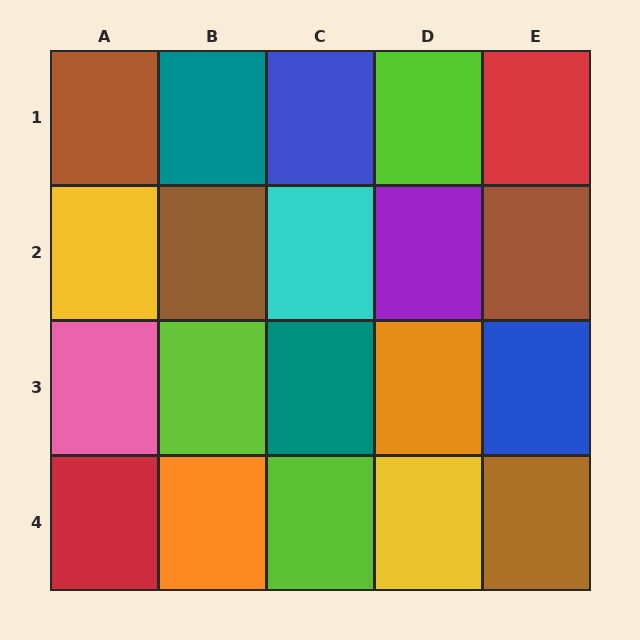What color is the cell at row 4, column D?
Yellow.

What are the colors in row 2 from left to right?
Yellow, brown, cyan, purple, brown.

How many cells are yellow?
2 cells are yellow.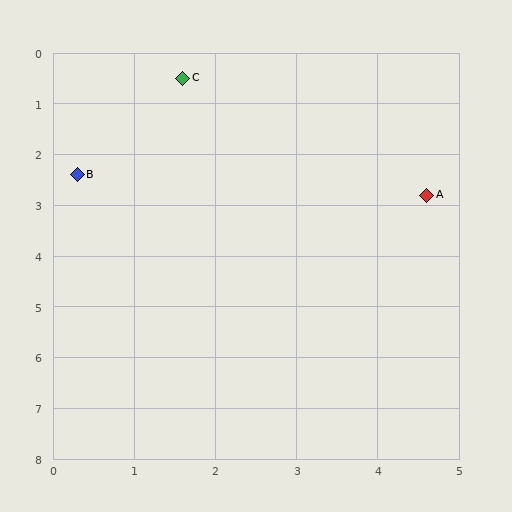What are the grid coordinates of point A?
Point A is at approximately (4.6, 2.8).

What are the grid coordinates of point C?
Point C is at approximately (1.6, 0.5).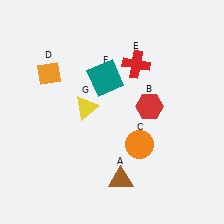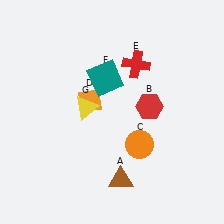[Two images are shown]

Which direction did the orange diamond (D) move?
The orange diamond (D) moved right.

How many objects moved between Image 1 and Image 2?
1 object moved between the two images.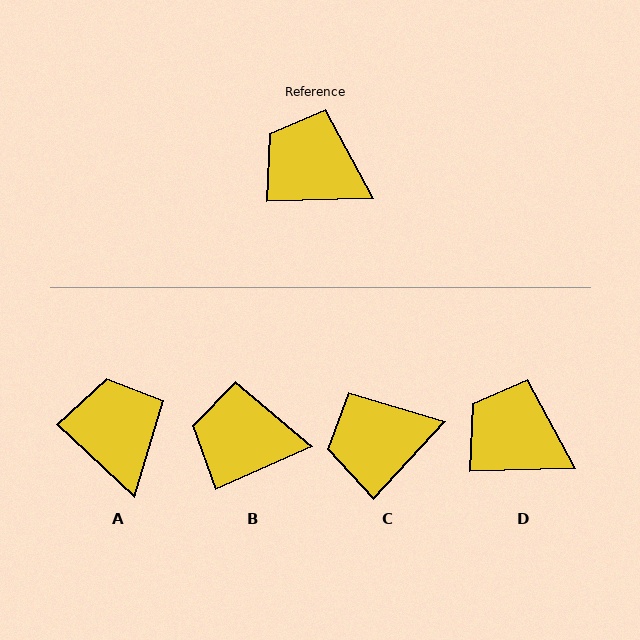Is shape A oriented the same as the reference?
No, it is off by about 45 degrees.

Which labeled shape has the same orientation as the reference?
D.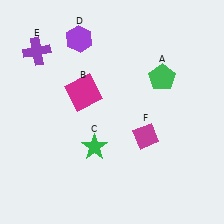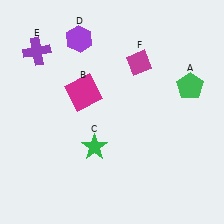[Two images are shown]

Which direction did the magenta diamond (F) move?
The magenta diamond (F) moved up.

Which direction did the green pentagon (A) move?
The green pentagon (A) moved right.